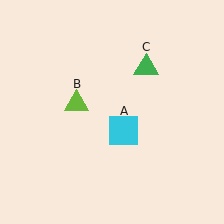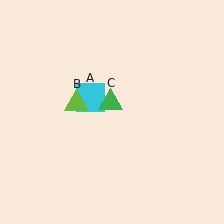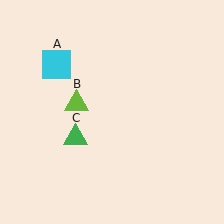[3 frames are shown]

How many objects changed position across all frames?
2 objects changed position: cyan square (object A), green triangle (object C).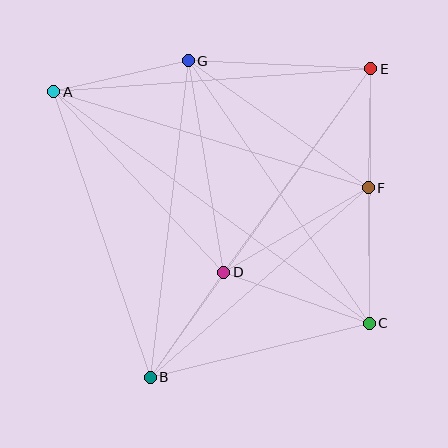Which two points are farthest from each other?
Points A and C are farthest from each other.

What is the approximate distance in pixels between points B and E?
The distance between B and E is approximately 379 pixels.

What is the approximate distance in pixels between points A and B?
The distance between A and B is approximately 301 pixels.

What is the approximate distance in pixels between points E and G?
The distance between E and G is approximately 182 pixels.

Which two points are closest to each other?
Points E and F are closest to each other.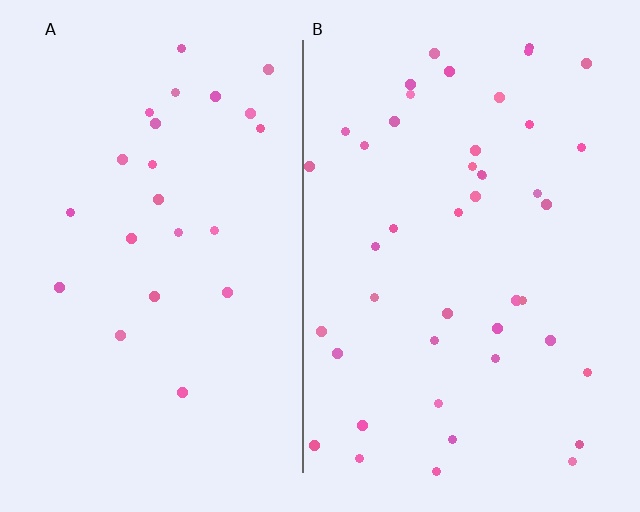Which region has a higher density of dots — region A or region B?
B (the right).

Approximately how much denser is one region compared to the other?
Approximately 1.9× — region B over region A.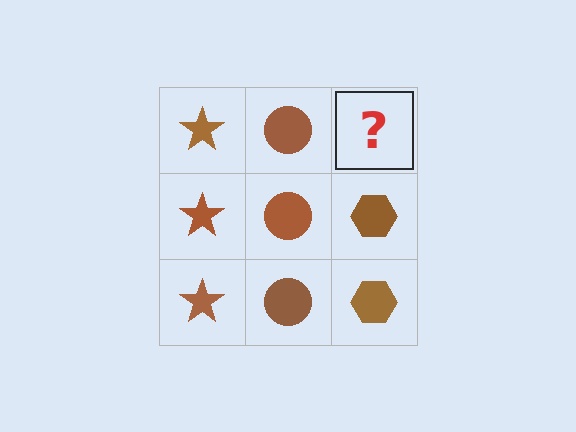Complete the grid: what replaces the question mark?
The question mark should be replaced with a brown hexagon.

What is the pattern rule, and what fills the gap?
The rule is that each column has a consistent shape. The gap should be filled with a brown hexagon.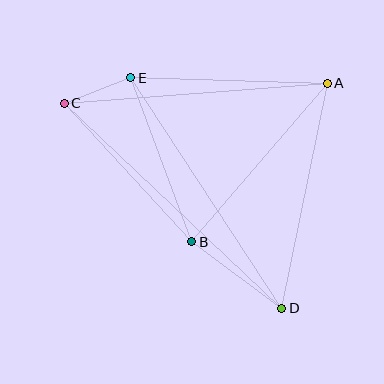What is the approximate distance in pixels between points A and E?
The distance between A and E is approximately 197 pixels.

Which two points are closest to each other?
Points C and E are closest to each other.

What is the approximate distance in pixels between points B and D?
The distance between B and D is approximately 112 pixels.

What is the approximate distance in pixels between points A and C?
The distance between A and C is approximately 264 pixels.